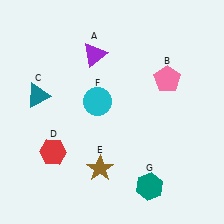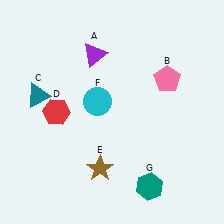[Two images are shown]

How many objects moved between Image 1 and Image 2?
1 object moved between the two images.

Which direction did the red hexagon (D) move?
The red hexagon (D) moved up.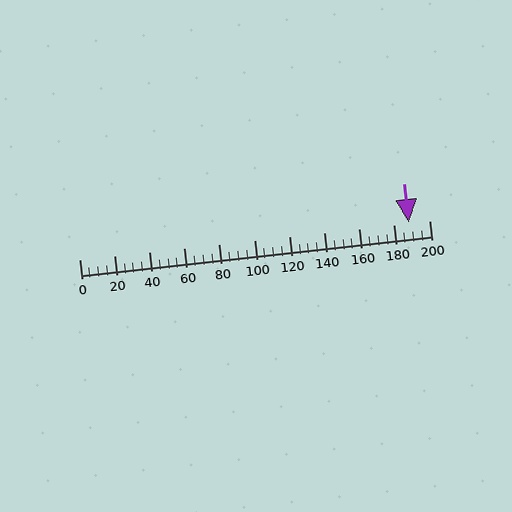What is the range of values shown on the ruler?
The ruler shows values from 0 to 200.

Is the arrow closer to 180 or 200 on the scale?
The arrow is closer to 180.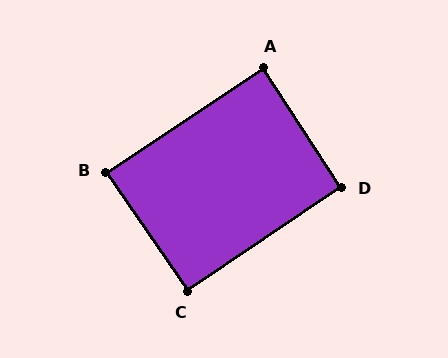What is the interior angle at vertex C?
Approximately 90 degrees (approximately right).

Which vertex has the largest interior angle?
D, at approximately 91 degrees.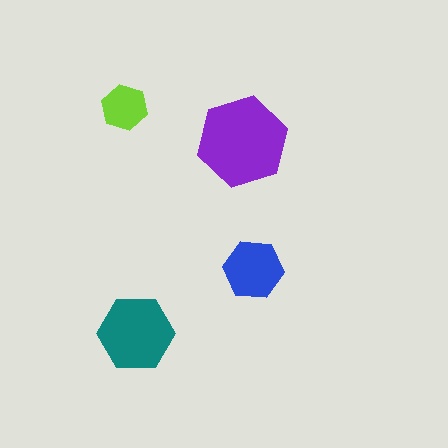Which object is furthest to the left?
The lime hexagon is leftmost.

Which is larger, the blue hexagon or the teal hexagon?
The teal one.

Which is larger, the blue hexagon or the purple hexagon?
The purple one.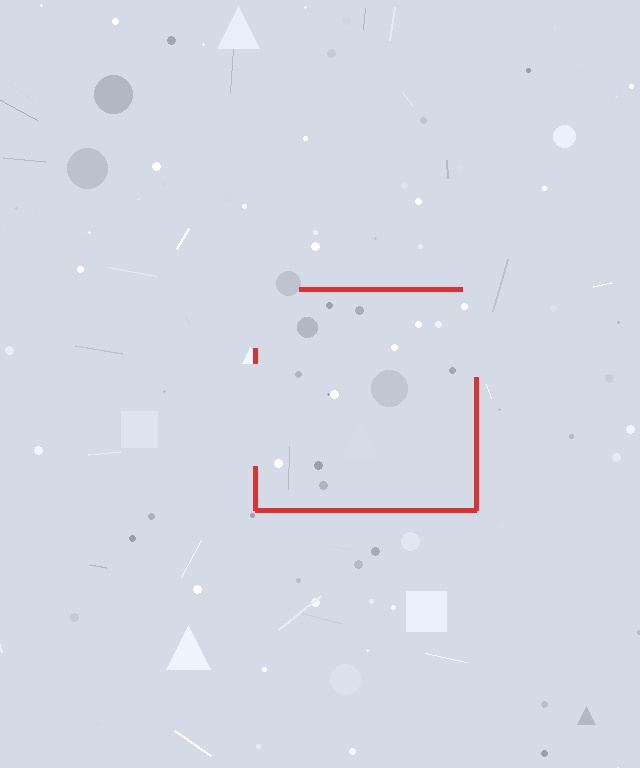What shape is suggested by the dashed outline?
The dashed outline suggests a square.